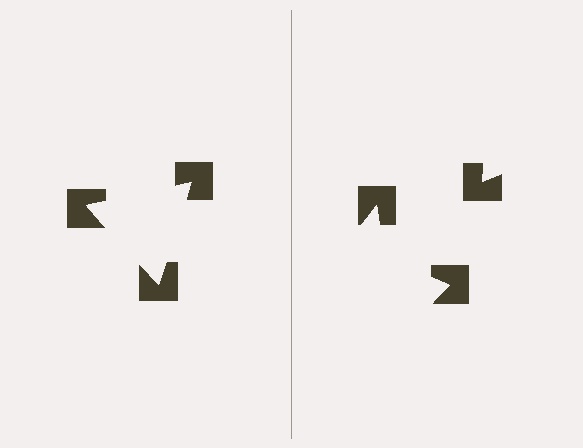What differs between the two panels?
The notched squares are positioned identically on both sides; only the wedge orientations differ. On the left they align to a triangle; on the right they are misaligned.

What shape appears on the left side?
An illusory triangle.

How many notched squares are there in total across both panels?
6 — 3 on each side.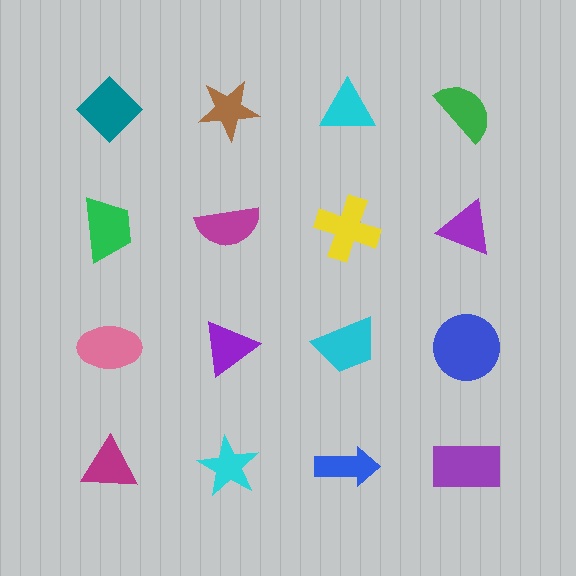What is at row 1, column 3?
A cyan triangle.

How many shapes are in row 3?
4 shapes.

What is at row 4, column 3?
A blue arrow.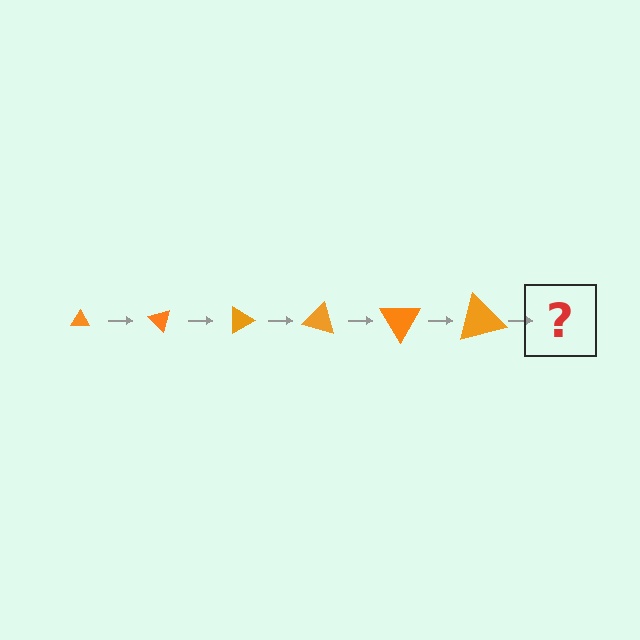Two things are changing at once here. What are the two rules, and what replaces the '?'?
The two rules are that the triangle grows larger each step and it rotates 45 degrees each step. The '?' should be a triangle, larger than the previous one and rotated 270 degrees from the start.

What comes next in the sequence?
The next element should be a triangle, larger than the previous one and rotated 270 degrees from the start.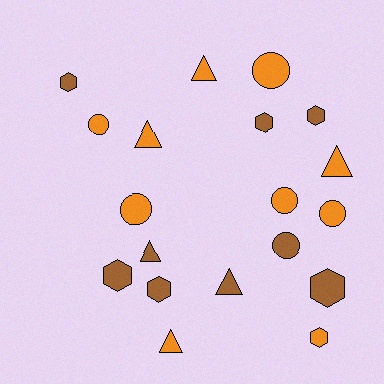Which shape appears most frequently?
Hexagon, with 7 objects.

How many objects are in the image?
There are 19 objects.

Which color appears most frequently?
Orange, with 10 objects.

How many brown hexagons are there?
There are 6 brown hexagons.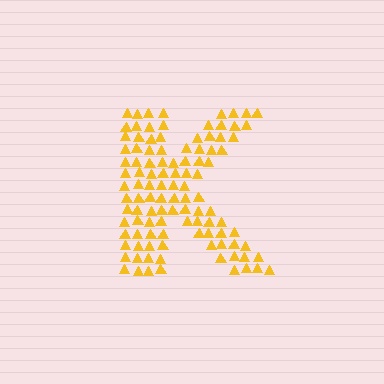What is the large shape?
The large shape is the letter K.